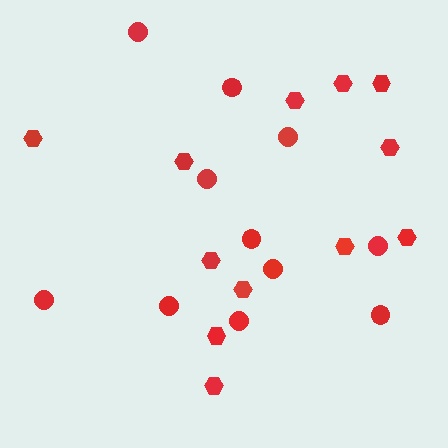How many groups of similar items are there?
There are 2 groups: one group of hexagons (12) and one group of circles (11).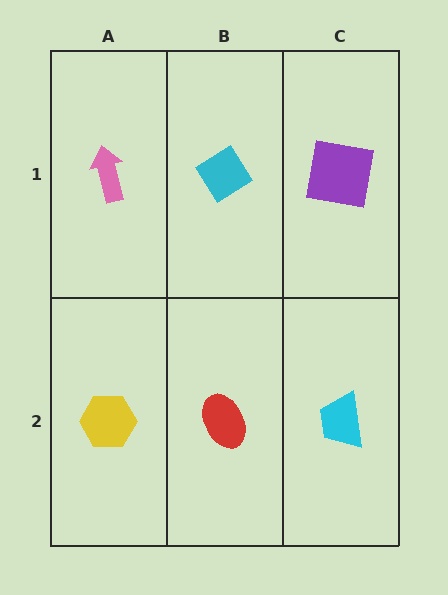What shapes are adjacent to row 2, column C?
A purple square (row 1, column C), a red ellipse (row 2, column B).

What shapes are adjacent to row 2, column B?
A cyan diamond (row 1, column B), a yellow hexagon (row 2, column A), a cyan trapezoid (row 2, column C).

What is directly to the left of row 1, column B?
A pink arrow.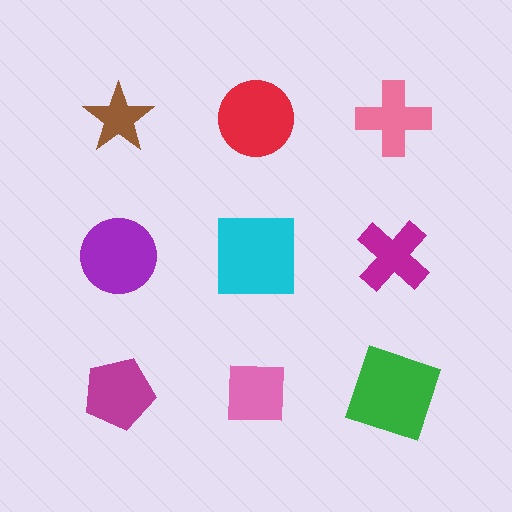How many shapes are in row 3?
3 shapes.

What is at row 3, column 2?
A pink square.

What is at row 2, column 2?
A cyan square.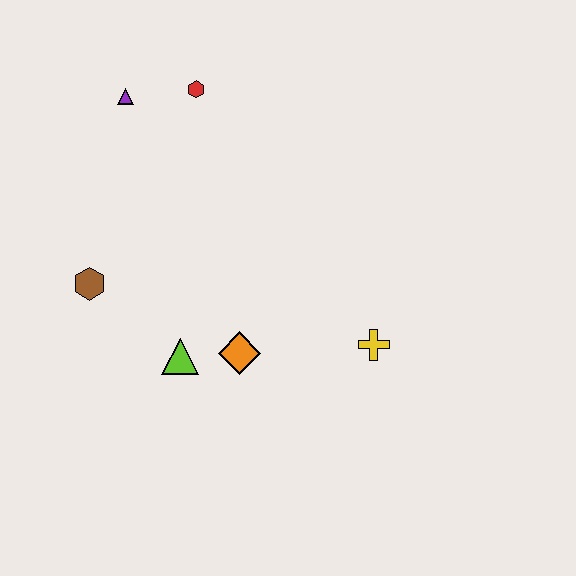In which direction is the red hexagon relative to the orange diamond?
The red hexagon is above the orange diamond.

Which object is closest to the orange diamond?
The lime triangle is closest to the orange diamond.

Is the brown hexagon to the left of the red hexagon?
Yes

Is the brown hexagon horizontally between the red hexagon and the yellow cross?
No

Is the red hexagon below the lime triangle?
No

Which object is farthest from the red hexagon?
The yellow cross is farthest from the red hexagon.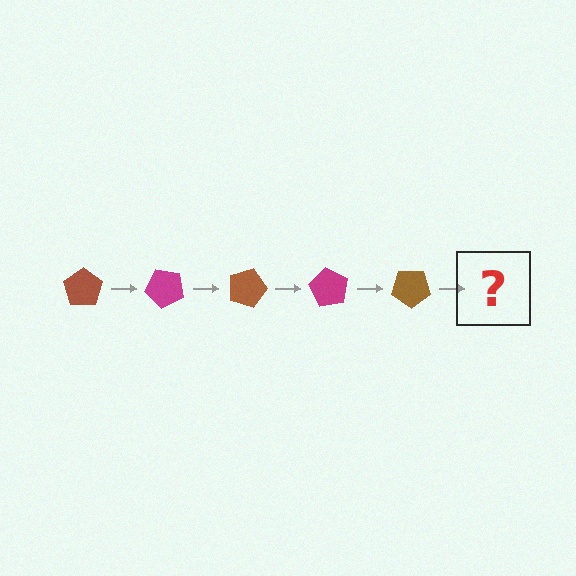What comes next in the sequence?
The next element should be a magenta pentagon, rotated 225 degrees from the start.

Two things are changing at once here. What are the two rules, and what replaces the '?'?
The two rules are that it rotates 45 degrees each step and the color cycles through brown and magenta. The '?' should be a magenta pentagon, rotated 225 degrees from the start.